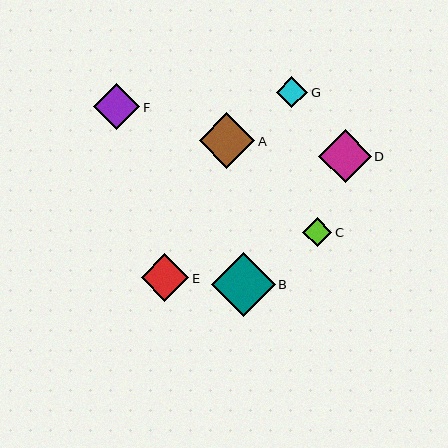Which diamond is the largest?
Diamond B is the largest with a size of approximately 64 pixels.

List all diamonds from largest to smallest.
From largest to smallest: B, A, D, E, F, G, C.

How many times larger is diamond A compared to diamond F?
Diamond A is approximately 1.2 times the size of diamond F.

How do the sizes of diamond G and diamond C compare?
Diamond G and diamond C are approximately the same size.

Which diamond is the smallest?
Diamond C is the smallest with a size of approximately 29 pixels.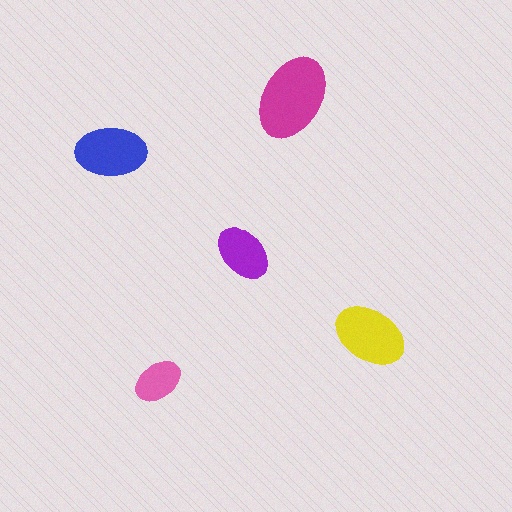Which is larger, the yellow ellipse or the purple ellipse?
The yellow one.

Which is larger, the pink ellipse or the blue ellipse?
The blue one.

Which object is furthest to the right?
The yellow ellipse is rightmost.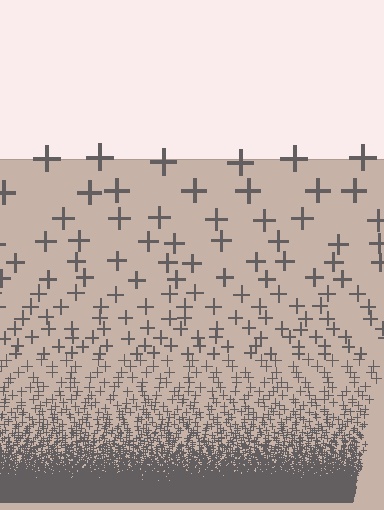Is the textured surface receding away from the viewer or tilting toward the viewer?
The surface appears to tilt toward the viewer. Texture elements get larger and sparser toward the top.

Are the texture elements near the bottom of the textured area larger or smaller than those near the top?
Smaller. The gradient is inverted — elements near the bottom are smaller and denser.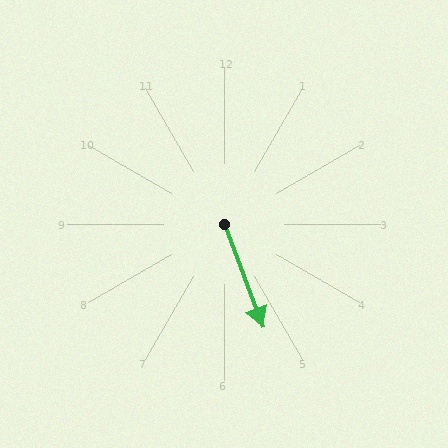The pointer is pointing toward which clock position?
Roughly 5 o'clock.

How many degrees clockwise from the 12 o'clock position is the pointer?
Approximately 159 degrees.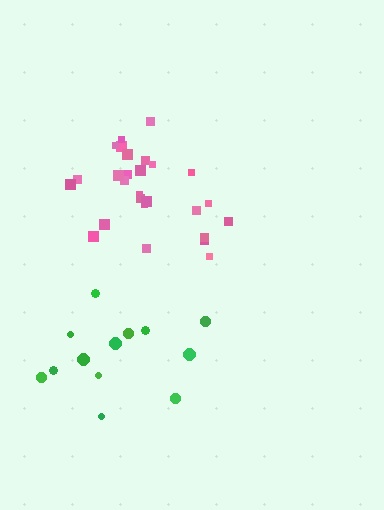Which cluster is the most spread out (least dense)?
Green.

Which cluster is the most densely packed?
Pink.